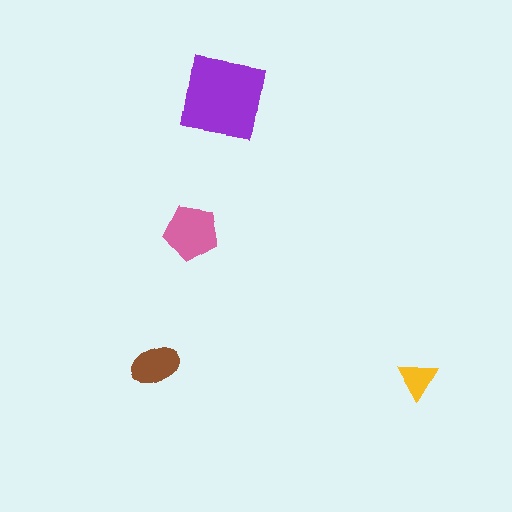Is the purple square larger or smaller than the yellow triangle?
Larger.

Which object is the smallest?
The yellow triangle.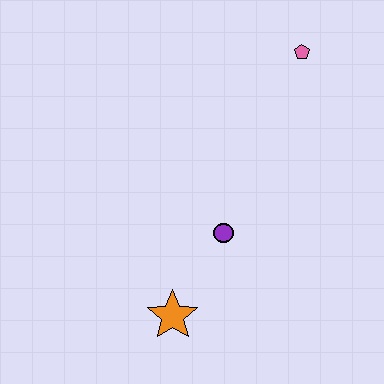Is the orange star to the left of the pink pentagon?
Yes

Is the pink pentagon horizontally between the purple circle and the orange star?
No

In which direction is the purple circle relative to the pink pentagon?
The purple circle is below the pink pentagon.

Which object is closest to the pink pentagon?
The purple circle is closest to the pink pentagon.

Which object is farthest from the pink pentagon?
The orange star is farthest from the pink pentagon.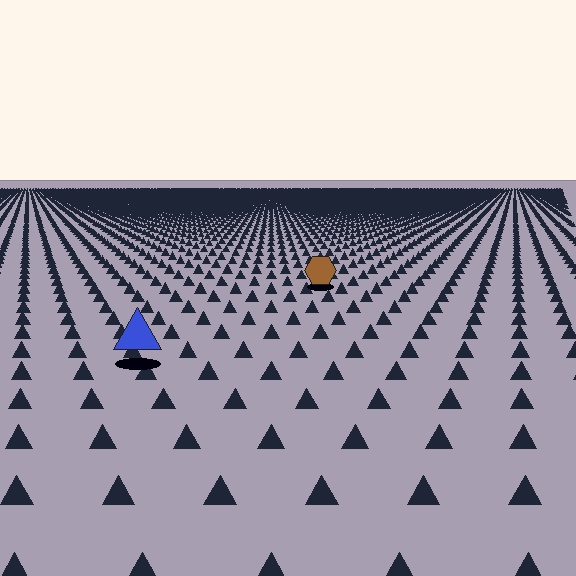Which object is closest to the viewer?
The blue triangle is closest. The texture marks near it are larger and more spread out.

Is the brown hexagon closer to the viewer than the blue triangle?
No. The blue triangle is closer — you can tell from the texture gradient: the ground texture is coarser near it.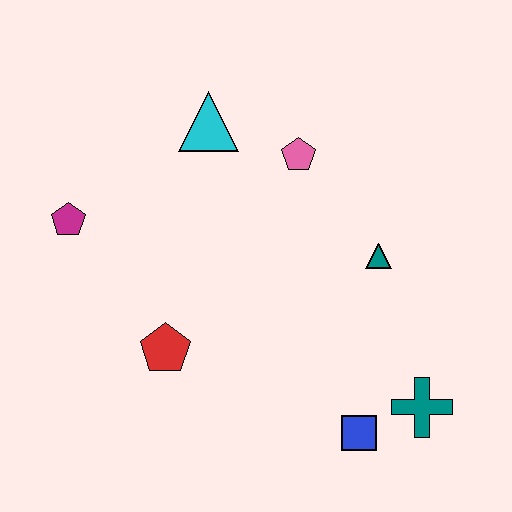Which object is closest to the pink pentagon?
The cyan triangle is closest to the pink pentagon.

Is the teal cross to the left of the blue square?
No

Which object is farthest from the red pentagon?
The teal cross is farthest from the red pentagon.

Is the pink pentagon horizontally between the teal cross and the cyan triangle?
Yes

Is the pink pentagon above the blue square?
Yes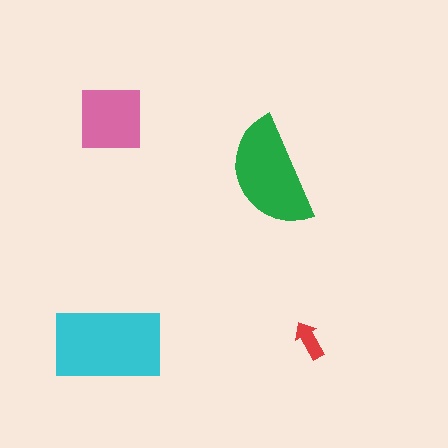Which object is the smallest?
The red arrow.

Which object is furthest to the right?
The red arrow is rightmost.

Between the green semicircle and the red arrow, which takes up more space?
The green semicircle.